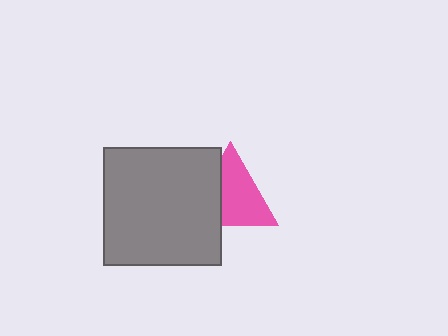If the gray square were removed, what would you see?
You would see the complete pink triangle.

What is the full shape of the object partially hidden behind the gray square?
The partially hidden object is a pink triangle.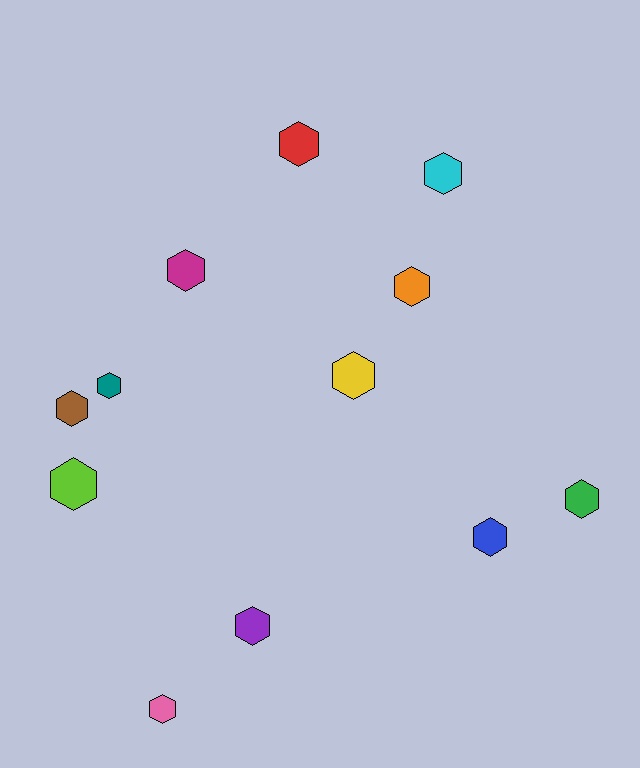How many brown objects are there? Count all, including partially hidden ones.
There is 1 brown object.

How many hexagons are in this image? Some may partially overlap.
There are 12 hexagons.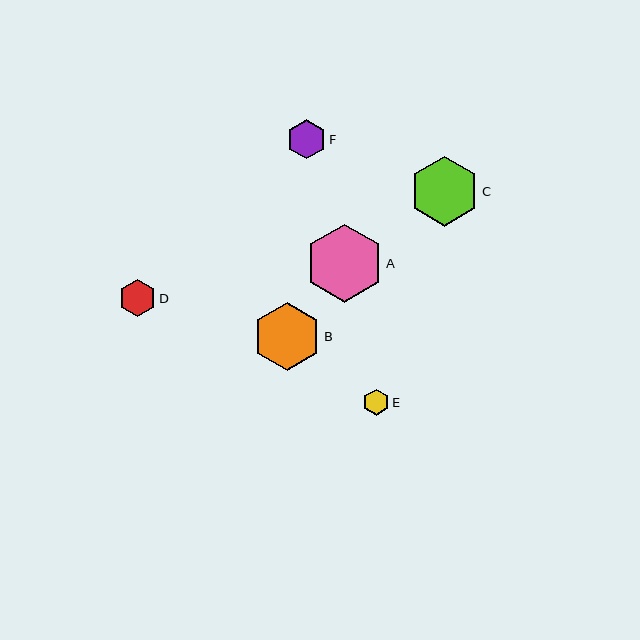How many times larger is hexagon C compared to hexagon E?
Hexagon C is approximately 2.7 times the size of hexagon E.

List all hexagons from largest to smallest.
From largest to smallest: A, C, B, F, D, E.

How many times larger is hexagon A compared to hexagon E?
Hexagon A is approximately 3.0 times the size of hexagon E.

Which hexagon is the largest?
Hexagon A is the largest with a size of approximately 78 pixels.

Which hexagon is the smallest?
Hexagon E is the smallest with a size of approximately 26 pixels.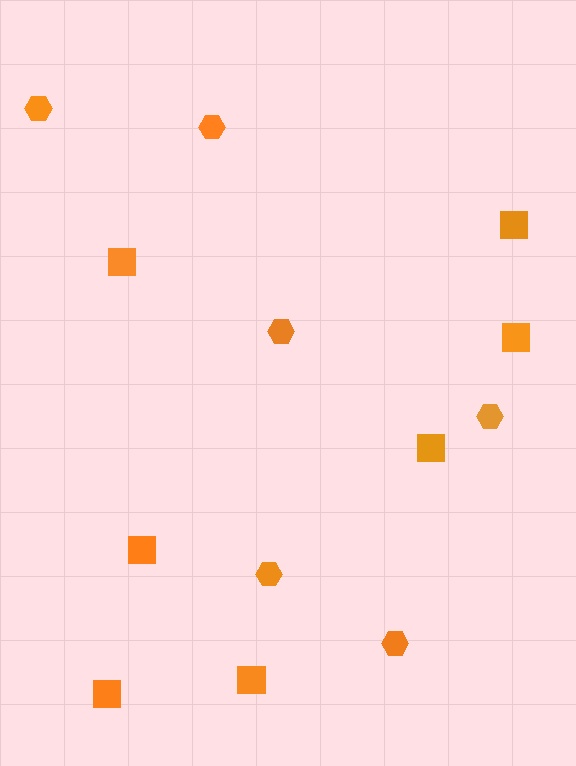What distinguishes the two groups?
There are 2 groups: one group of squares (7) and one group of hexagons (6).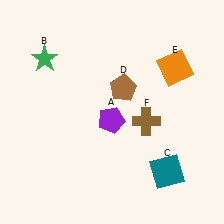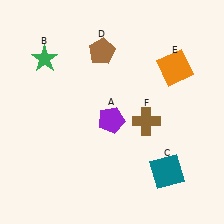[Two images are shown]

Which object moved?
The brown pentagon (D) moved up.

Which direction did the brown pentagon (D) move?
The brown pentagon (D) moved up.